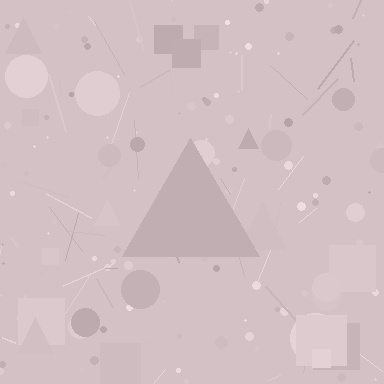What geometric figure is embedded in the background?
A triangle is embedded in the background.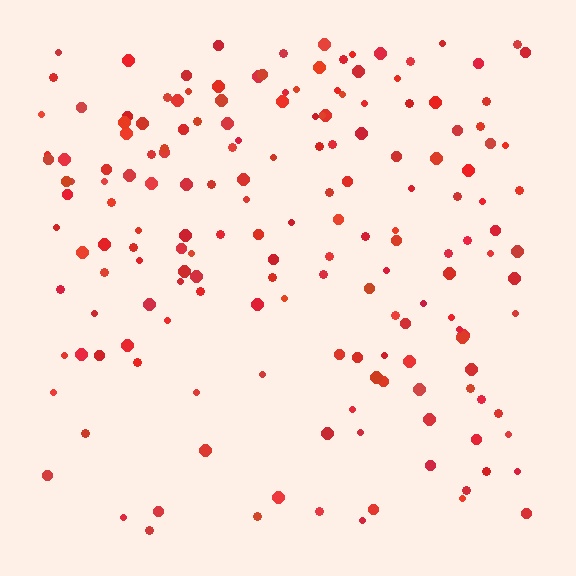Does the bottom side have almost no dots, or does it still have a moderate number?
Still a moderate number, just noticeably fewer than the top.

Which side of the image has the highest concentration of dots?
The top.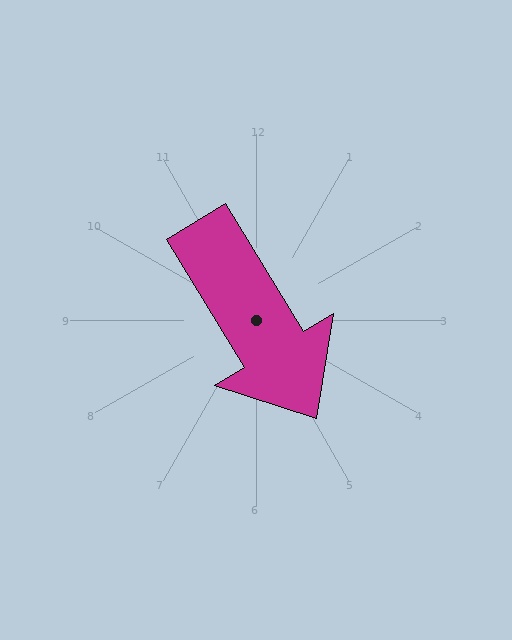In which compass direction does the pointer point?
Southeast.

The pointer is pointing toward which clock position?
Roughly 5 o'clock.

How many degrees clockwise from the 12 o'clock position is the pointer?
Approximately 149 degrees.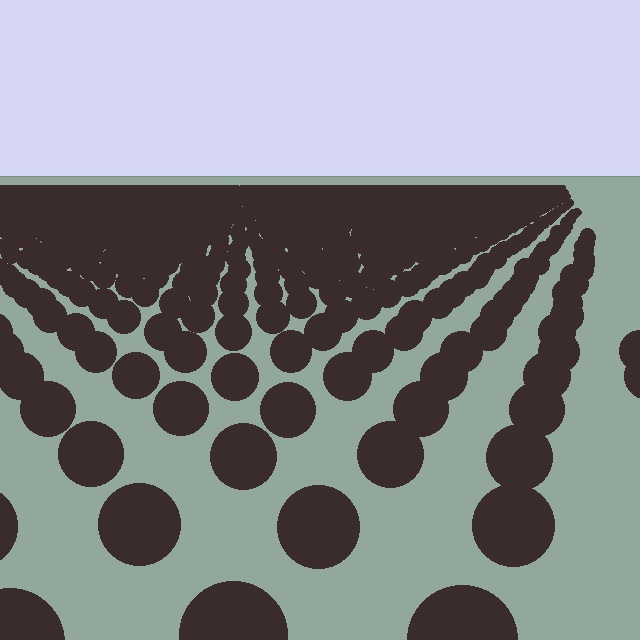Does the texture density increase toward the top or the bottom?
Density increases toward the top.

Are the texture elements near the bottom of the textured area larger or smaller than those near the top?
Larger. Near the bottom, elements are closer to the viewer and appear at a bigger on-screen size.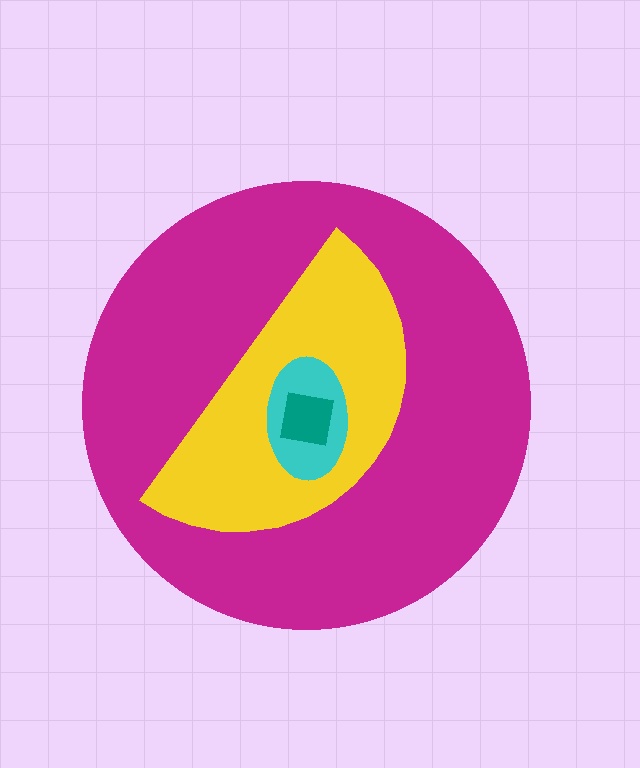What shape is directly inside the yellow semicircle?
The cyan ellipse.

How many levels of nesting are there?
4.